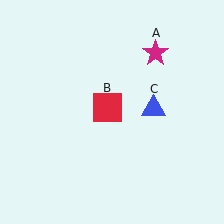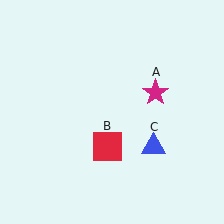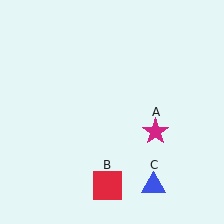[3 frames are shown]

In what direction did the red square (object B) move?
The red square (object B) moved down.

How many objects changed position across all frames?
3 objects changed position: magenta star (object A), red square (object B), blue triangle (object C).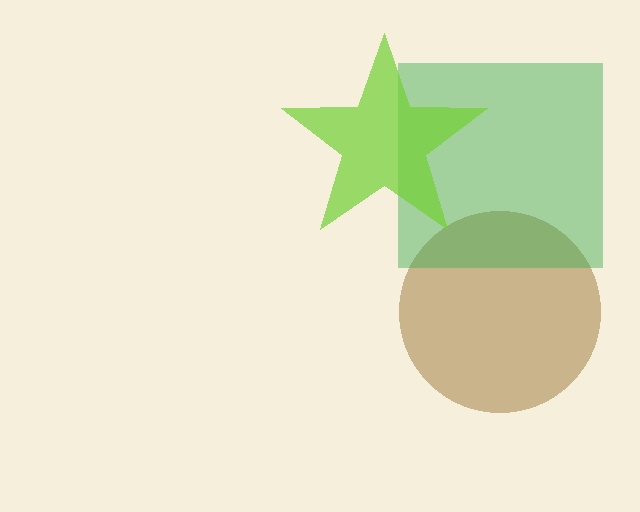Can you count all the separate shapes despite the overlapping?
Yes, there are 3 separate shapes.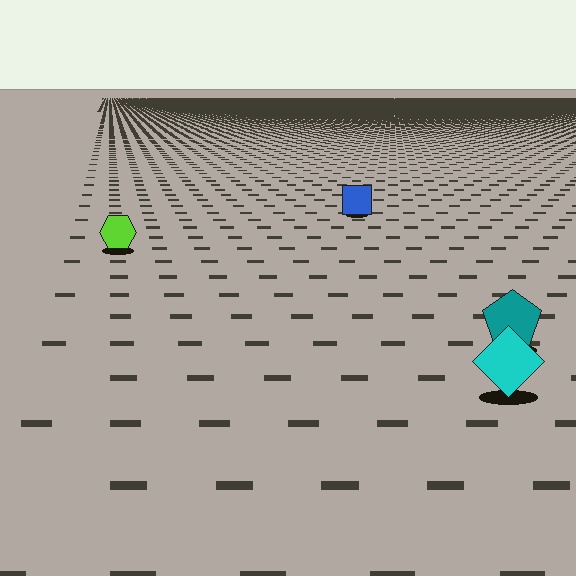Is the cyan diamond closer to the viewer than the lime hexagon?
Yes. The cyan diamond is closer — you can tell from the texture gradient: the ground texture is coarser near it.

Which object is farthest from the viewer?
The blue square is farthest from the viewer. It appears smaller and the ground texture around it is denser.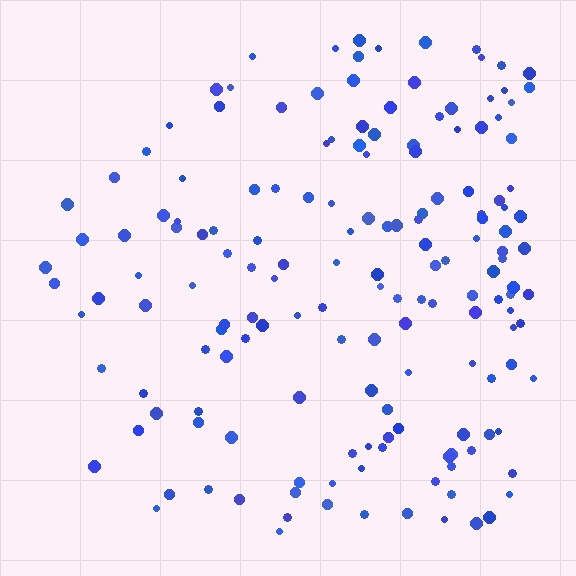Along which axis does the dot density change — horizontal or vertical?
Horizontal.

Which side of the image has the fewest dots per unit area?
The left.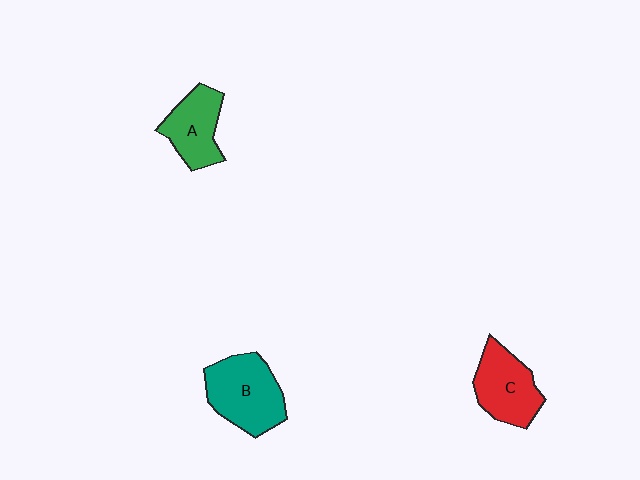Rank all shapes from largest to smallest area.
From largest to smallest: B (teal), C (red), A (green).